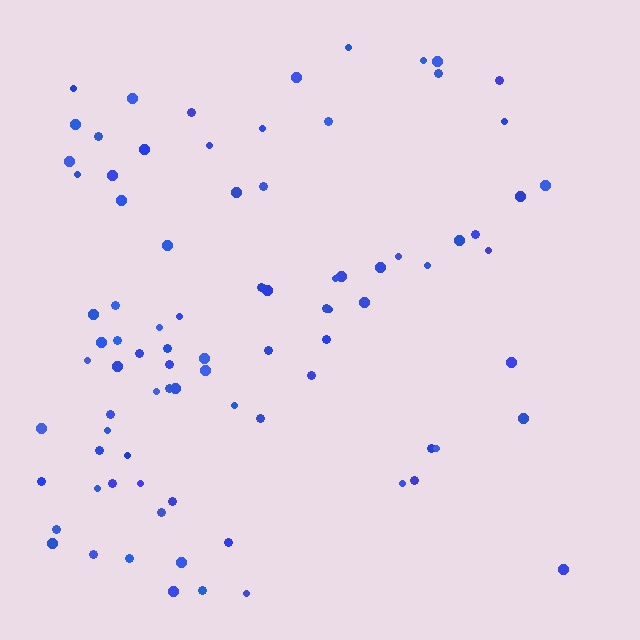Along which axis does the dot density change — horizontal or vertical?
Horizontal.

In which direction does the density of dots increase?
From right to left, with the left side densest.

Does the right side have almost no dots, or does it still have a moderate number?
Still a moderate number, just noticeably fewer than the left.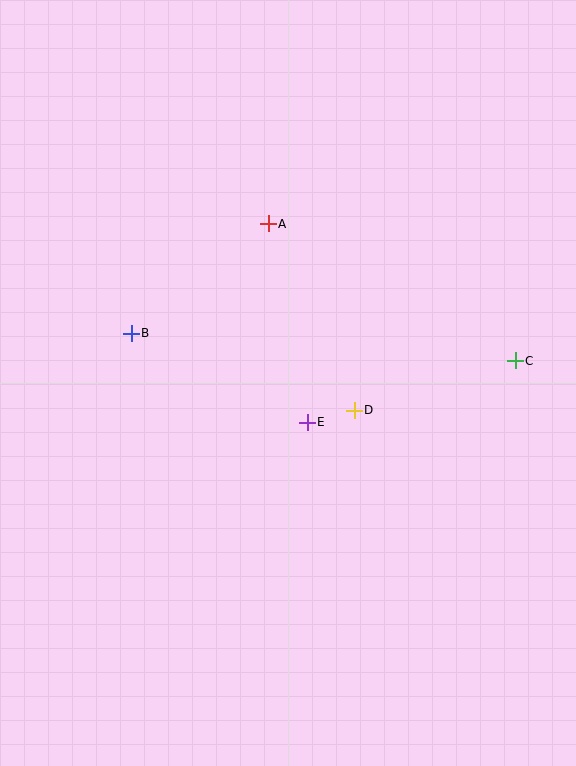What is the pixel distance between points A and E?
The distance between A and E is 203 pixels.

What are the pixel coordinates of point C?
Point C is at (515, 361).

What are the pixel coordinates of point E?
Point E is at (307, 422).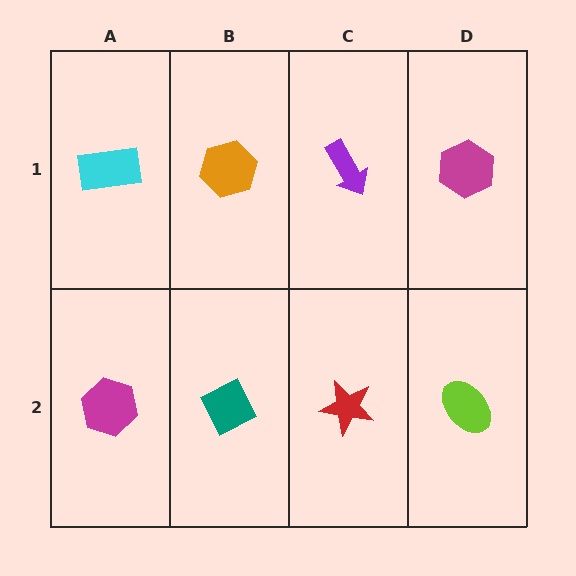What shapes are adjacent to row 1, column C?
A red star (row 2, column C), an orange hexagon (row 1, column B), a magenta hexagon (row 1, column D).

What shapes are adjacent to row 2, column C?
A purple arrow (row 1, column C), a teal diamond (row 2, column B), a lime ellipse (row 2, column D).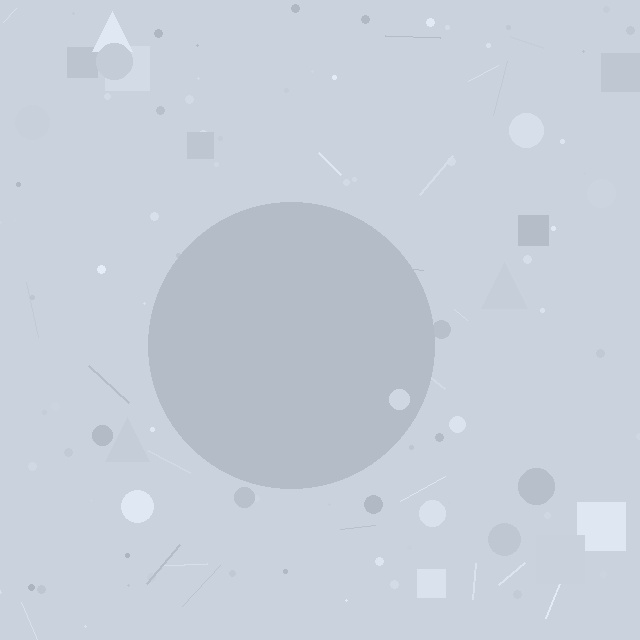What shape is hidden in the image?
A circle is hidden in the image.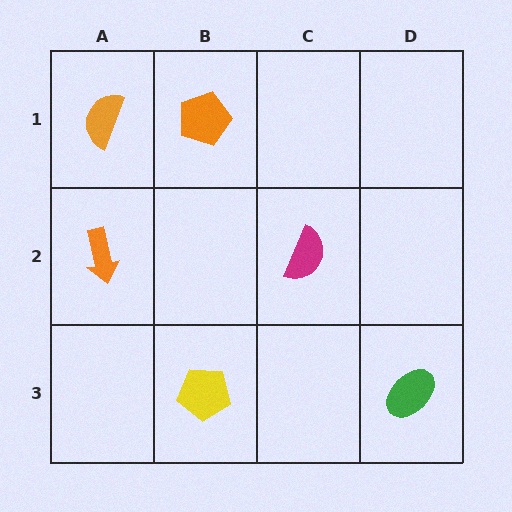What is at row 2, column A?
An orange arrow.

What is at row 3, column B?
A yellow pentagon.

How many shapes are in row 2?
2 shapes.